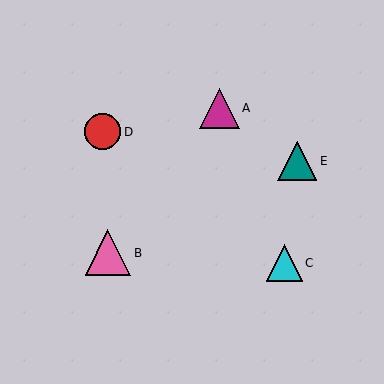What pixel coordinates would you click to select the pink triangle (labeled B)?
Click at (108, 253) to select the pink triangle B.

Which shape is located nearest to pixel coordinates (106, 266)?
The pink triangle (labeled B) at (108, 253) is nearest to that location.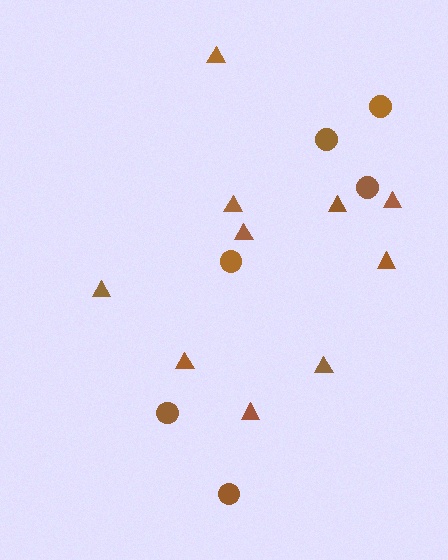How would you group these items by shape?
There are 2 groups: one group of circles (6) and one group of triangles (10).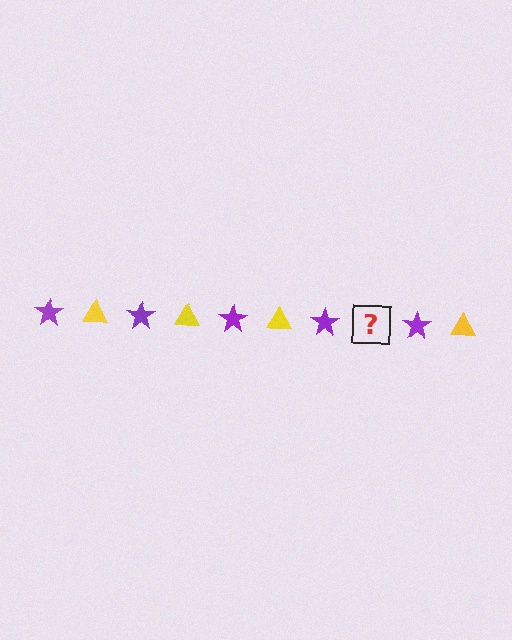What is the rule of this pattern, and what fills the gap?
The rule is that the pattern alternates between purple star and yellow triangle. The gap should be filled with a yellow triangle.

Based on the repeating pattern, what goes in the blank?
The blank should be a yellow triangle.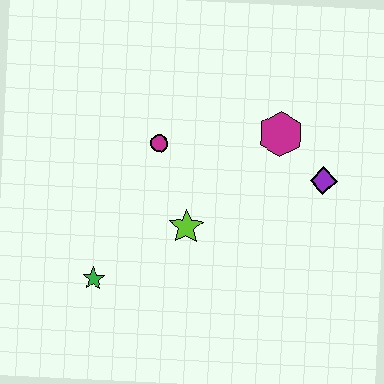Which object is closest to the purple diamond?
The magenta hexagon is closest to the purple diamond.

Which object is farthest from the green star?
The purple diamond is farthest from the green star.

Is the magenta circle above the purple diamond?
Yes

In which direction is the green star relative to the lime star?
The green star is to the left of the lime star.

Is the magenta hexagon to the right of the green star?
Yes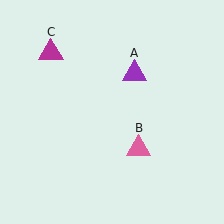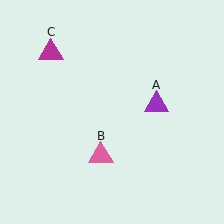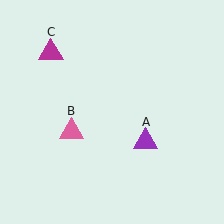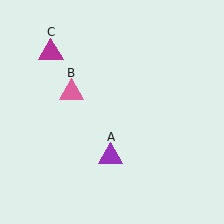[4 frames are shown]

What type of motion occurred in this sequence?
The purple triangle (object A), pink triangle (object B) rotated clockwise around the center of the scene.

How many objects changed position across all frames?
2 objects changed position: purple triangle (object A), pink triangle (object B).